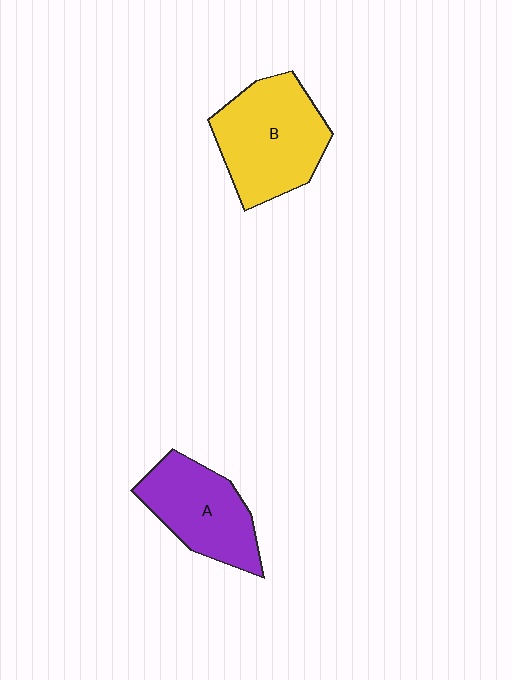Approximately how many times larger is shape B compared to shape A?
Approximately 1.2 times.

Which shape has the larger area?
Shape B (yellow).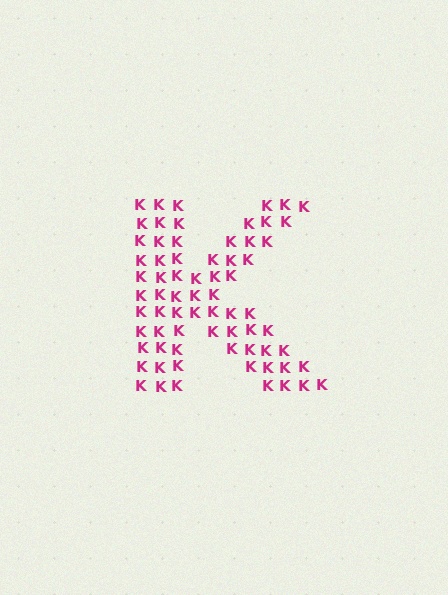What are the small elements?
The small elements are letter K's.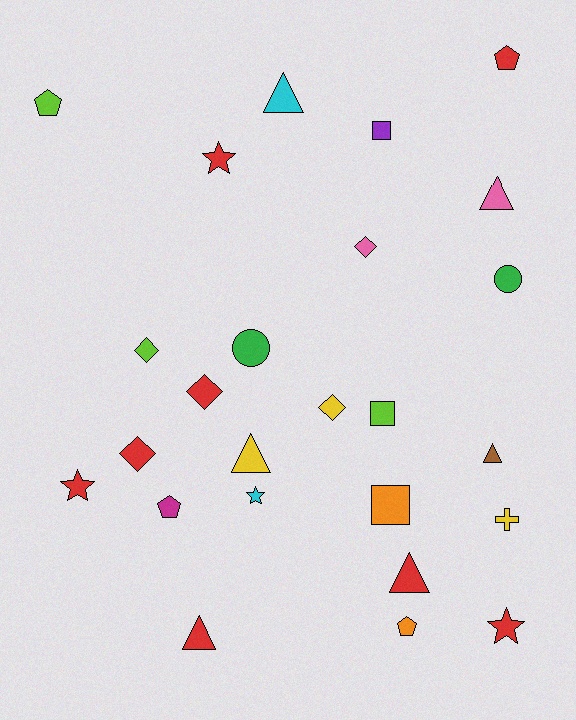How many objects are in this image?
There are 25 objects.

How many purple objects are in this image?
There is 1 purple object.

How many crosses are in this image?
There is 1 cross.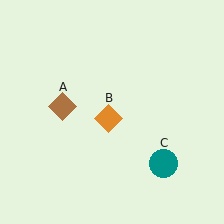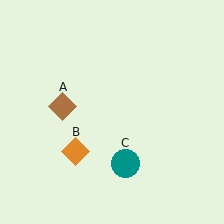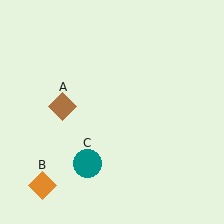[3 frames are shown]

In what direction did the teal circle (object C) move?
The teal circle (object C) moved left.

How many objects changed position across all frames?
2 objects changed position: orange diamond (object B), teal circle (object C).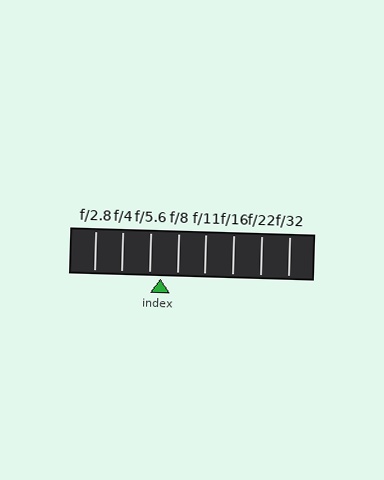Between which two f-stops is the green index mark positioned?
The index mark is between f/5.6 and f/8.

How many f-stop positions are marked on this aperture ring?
There are 8 f-stop positions marked.